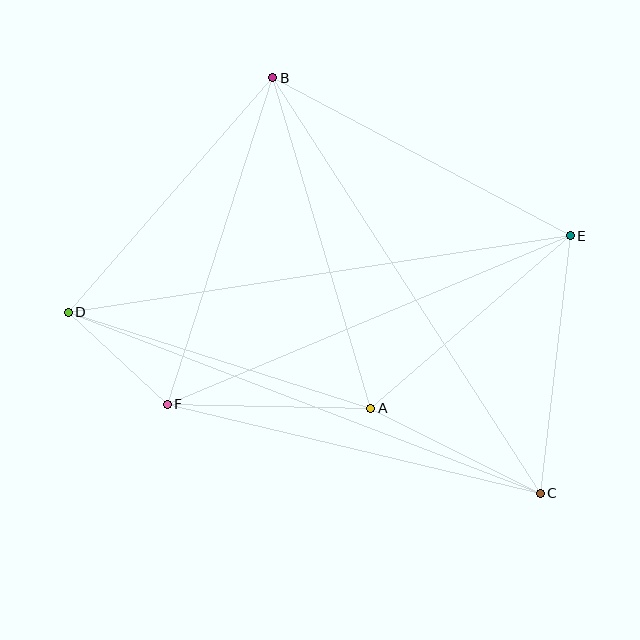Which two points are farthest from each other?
Points D and E are farthest from each other.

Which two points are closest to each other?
Points D and F are closest to each other.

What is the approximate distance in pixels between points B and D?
The distance between B and D is approximately 311 pixels.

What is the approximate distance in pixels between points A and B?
The distance between A and B is approximately 345 pixels.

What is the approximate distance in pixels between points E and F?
The distance between E and F is approximately 437 pixels.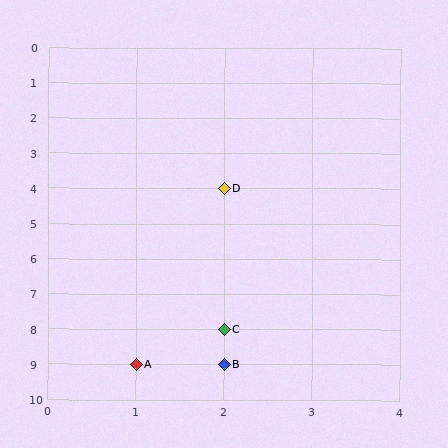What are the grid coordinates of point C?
Point C is at grid coordinates (2, 8).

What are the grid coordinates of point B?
Point B is at grid coordinates (2, 9).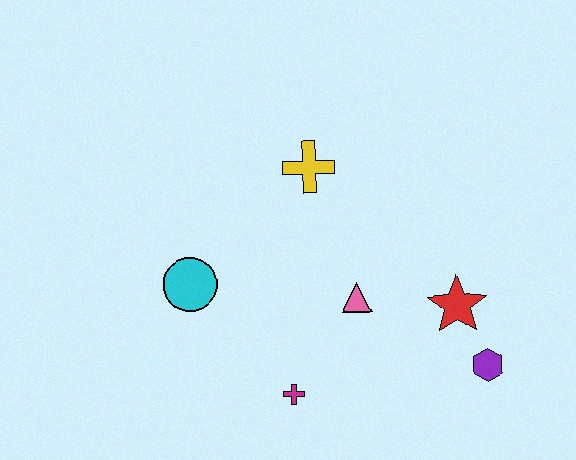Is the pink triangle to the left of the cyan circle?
No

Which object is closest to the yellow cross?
The pink triangle is closest to the yellow cross.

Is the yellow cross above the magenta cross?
Yes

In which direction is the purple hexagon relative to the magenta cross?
The purple hexagon is to the right of the magenta cross.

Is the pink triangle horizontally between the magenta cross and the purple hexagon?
Yes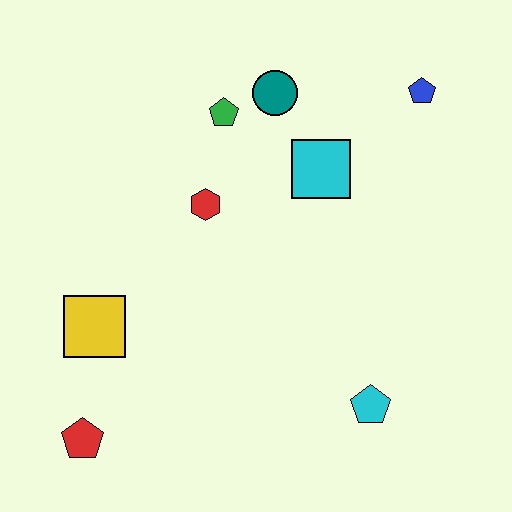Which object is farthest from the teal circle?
The red pentagon is farthest from the teal circle.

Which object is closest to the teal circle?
The green pentagon is closest to the teal circle.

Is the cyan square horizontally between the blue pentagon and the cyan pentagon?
No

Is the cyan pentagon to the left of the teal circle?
No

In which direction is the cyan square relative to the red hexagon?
The cyan square is to the right of the red hexagon.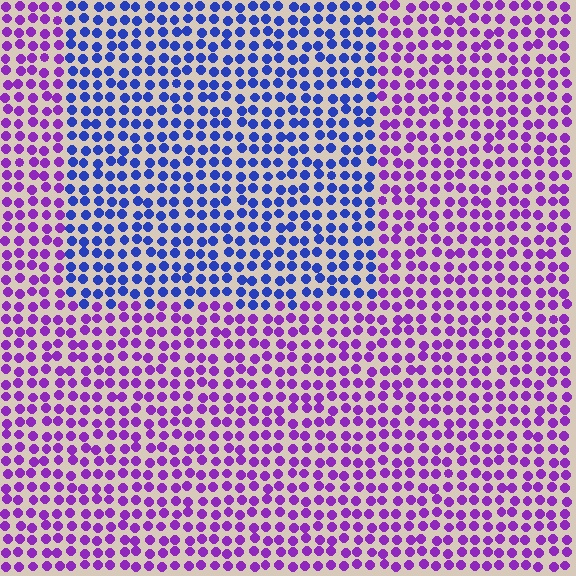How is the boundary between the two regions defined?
The boundary is defined purely by a slight shift in hue (about 51 degrees). Spacing, size, and orientation are identical on both sides.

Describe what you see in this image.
The image is filled with small purple elements in a uniform arrangement. A rectangle-shaped region is visible where the elements are tinted to a slightly different hue, forming a subtle color boundary.